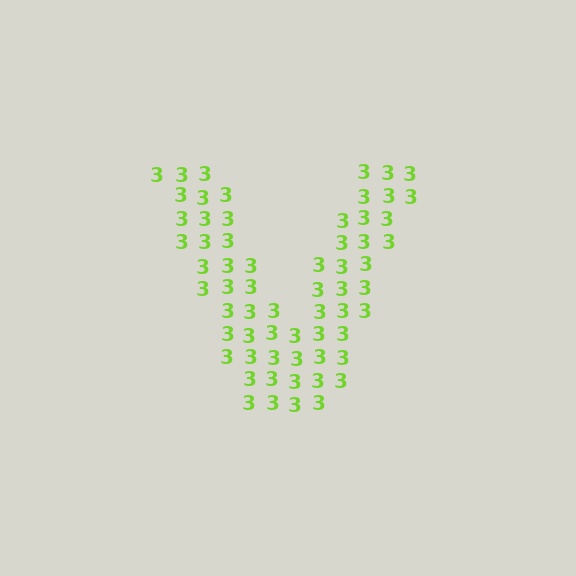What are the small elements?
The small elements are digit 3's.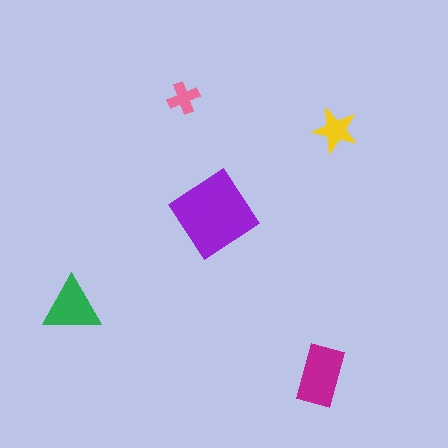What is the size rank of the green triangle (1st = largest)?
3rd.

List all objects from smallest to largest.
The pink cross, the yellow star, the green triangle, the magenta rectangle, the purple diamond.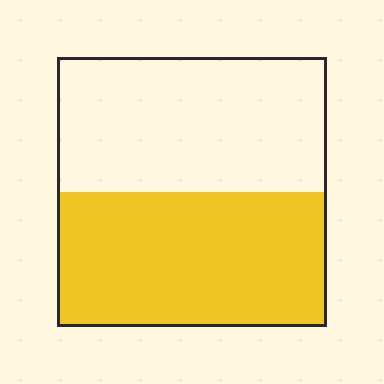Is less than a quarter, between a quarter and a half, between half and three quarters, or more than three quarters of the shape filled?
Between half and three quarters.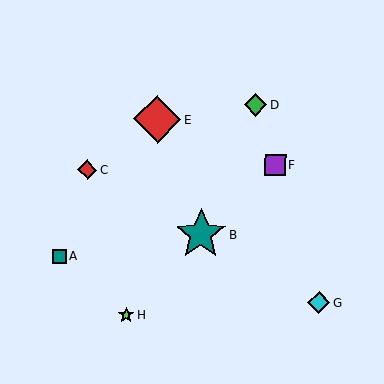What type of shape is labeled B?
Shape B is a teal star.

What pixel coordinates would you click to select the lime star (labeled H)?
Click at (126, 315) to select the lime star H.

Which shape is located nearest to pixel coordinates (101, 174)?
The red diamond (labeled C) at (88, 170) is nearest to that location.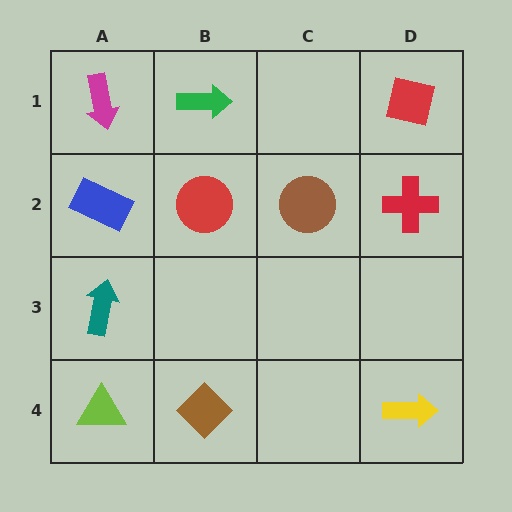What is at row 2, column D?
A red cross.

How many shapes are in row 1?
3 shapes.